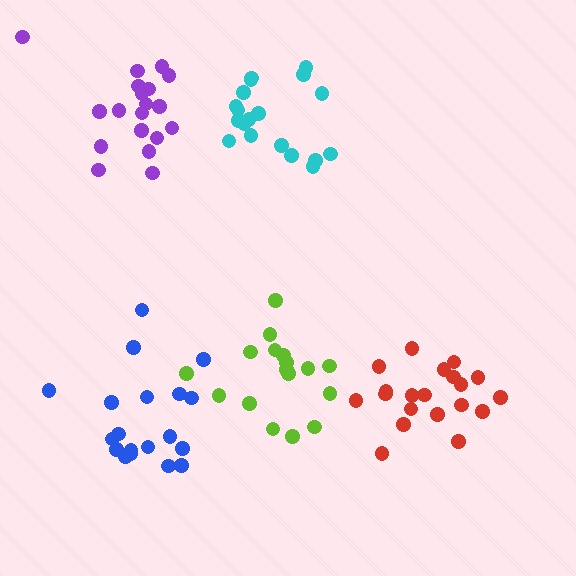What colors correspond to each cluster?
The clusters are colored: red, purple, blue, lime, cyan.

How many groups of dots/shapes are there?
There are 5 groups.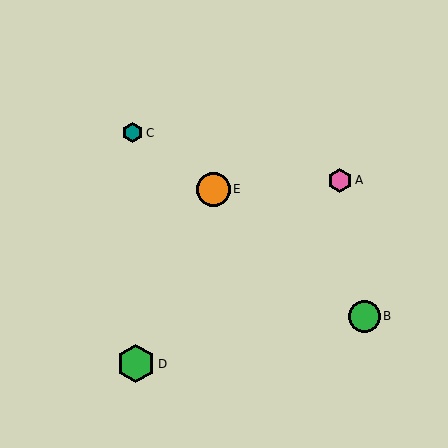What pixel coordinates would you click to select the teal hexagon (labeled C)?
Click at (132, 133) to select the teal hexagon C.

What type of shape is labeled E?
Shape E is an orange circle.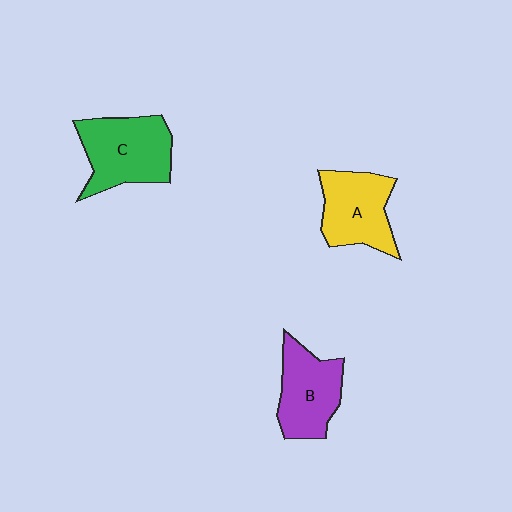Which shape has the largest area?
Shape C (green).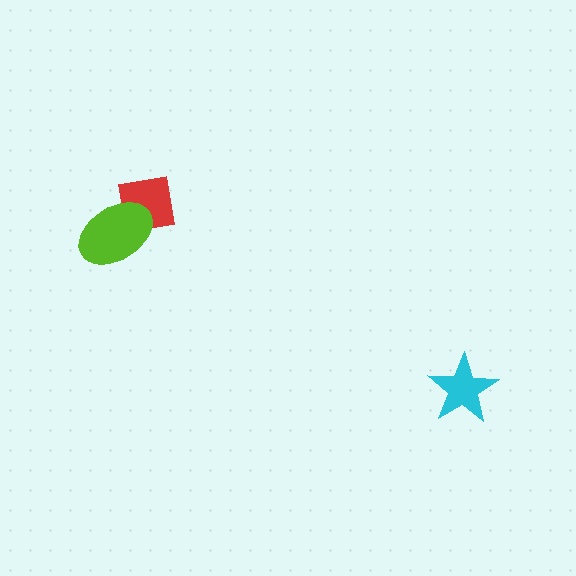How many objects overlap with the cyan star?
0 objects overlap with the cyan star.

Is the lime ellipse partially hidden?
No, no other shape covers it.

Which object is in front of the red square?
The lime ellipse is in front of the red square.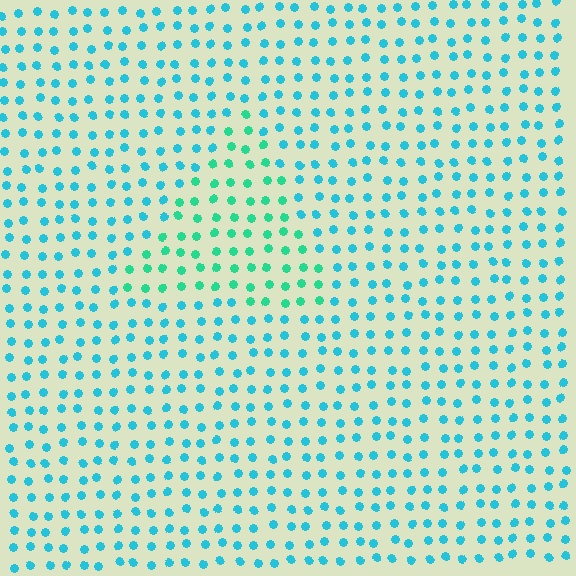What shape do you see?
I see a triangle.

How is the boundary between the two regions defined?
The boundary is defined purely by a slight shift in hue (about 32 degrees). Spacing, size, and orientation are identical on both sides.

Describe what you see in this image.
The image is filled with small cyan elements in a uniform arrangement. A triangle-shaped region is visible where the elements are tinted to a slightly different hue, forming a subtle color boundary.